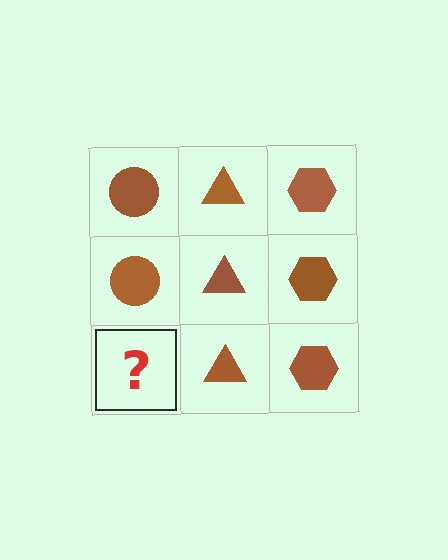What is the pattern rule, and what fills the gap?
The rule is that each column has a consistent shape. The gap should be filled with a brown circle.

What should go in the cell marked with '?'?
The missing cell should contain a brown circle.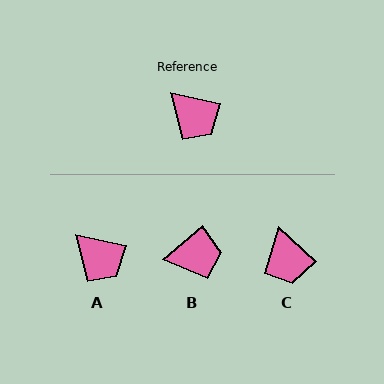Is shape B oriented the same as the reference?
No, it is off by about 52 degrees.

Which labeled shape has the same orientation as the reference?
A.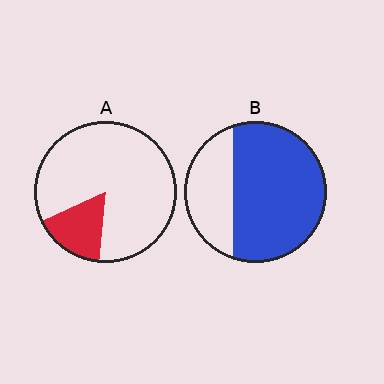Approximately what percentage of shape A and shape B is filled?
A is approximately 15% and B is approximately 70%.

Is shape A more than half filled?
No.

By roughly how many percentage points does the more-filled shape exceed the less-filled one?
By roughly 55 percentage points (B over A).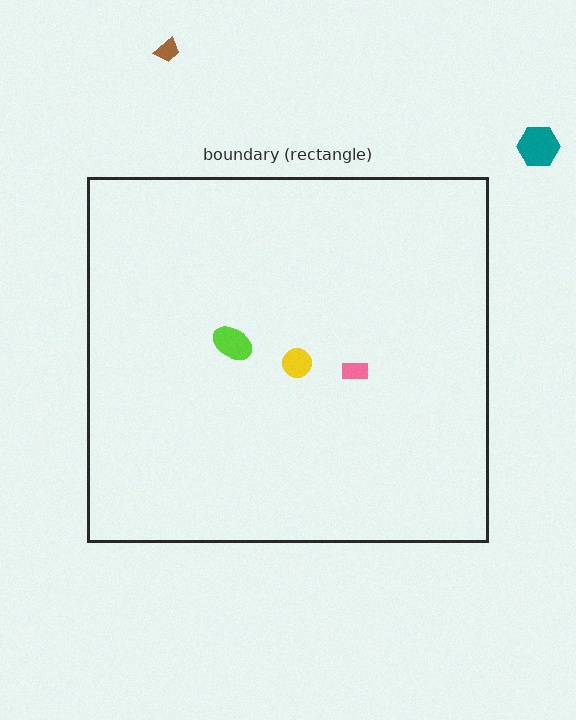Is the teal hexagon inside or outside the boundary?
Outside.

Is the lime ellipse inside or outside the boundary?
Inside.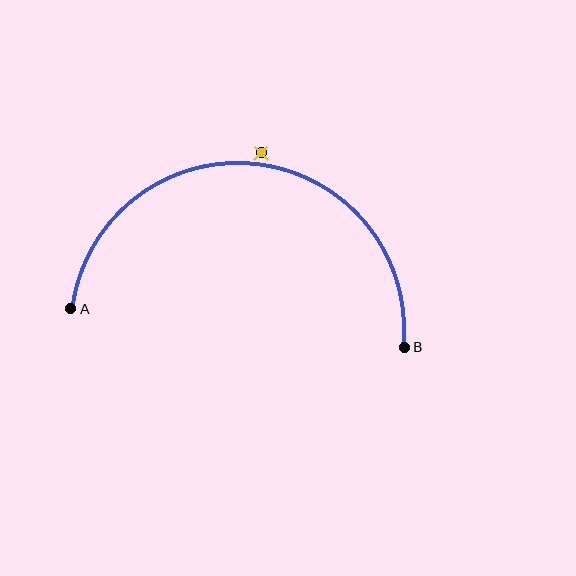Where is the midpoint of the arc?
The arc midpoint is the point on the curve farthest from the straight line joining A and B. It sits above that line.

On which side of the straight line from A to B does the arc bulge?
The arc bulges above the straight line connecting A and B.